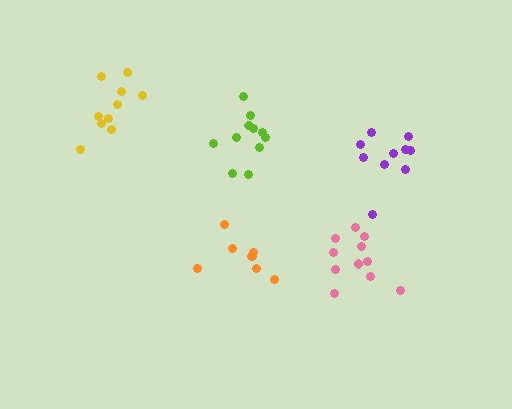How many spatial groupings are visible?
There are 5 spatial groupings.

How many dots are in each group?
Group 1: 11 dots, Group 2: 8 dots, Group 3: 10 dots, Group 4: 10 dots, Group 5: 11 dots (50 total).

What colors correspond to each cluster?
The clusters are colored: lime, orange, purple, yellow, pink.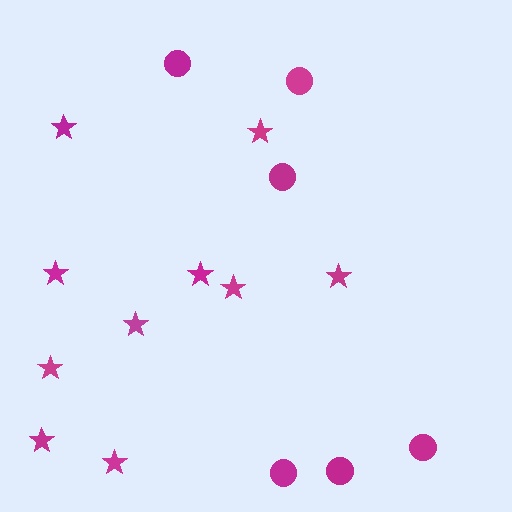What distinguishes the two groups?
There are 2 groups: one group of stars (10) and one group of circles (6).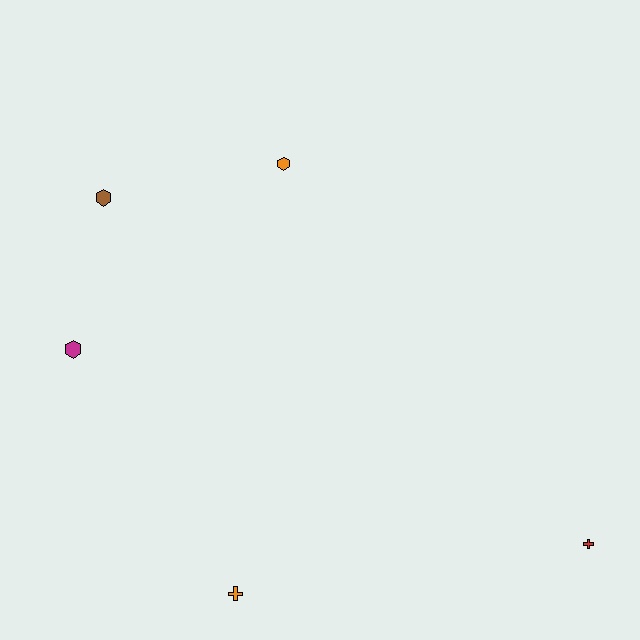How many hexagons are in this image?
There are 3 hexagons.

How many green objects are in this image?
There are no green objects.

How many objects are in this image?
There are 5 objects.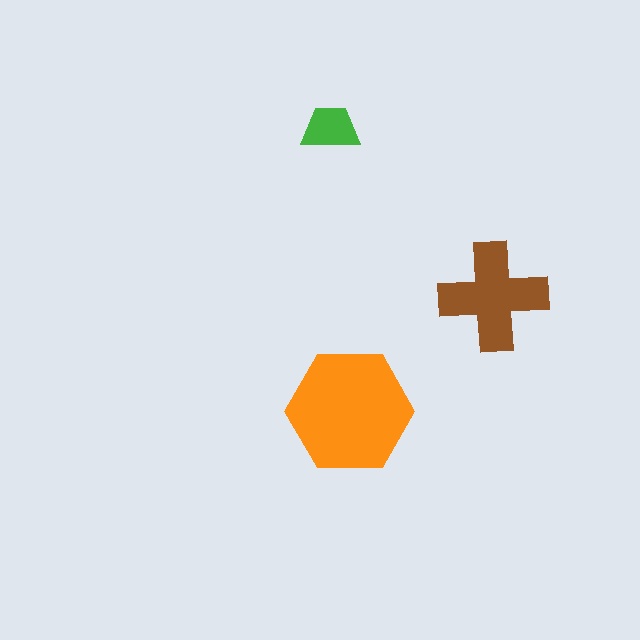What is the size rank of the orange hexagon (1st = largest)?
1st.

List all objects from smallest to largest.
The green trapezoid, the brown cross, the orange hexagon.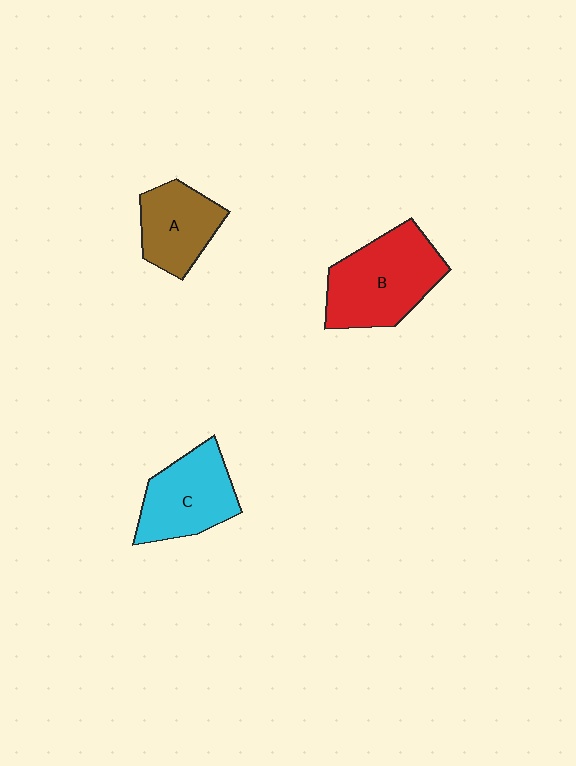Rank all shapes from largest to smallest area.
From largest to smallest: B (red), C (cyan), A (brown).